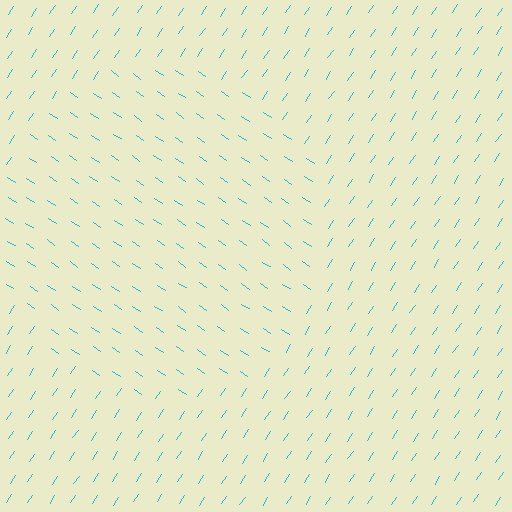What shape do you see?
I see a circle.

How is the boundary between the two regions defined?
The boundary is defined purely by a change in line orientation (approximately 89 degrees difference). All lines are the same color and thickness.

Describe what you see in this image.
The image is filled with small cyan line segments. A circle region in the image has lines oriented differently from the surrounding lines, creating a visible texture boundary.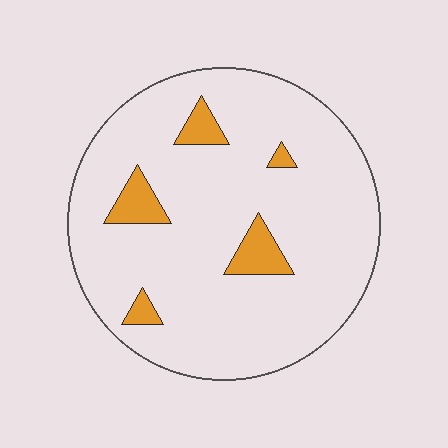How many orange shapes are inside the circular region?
5.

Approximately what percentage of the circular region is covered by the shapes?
Approximately 10%.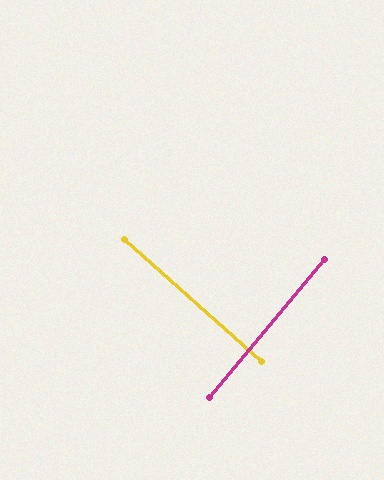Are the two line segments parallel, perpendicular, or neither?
Perpendicular — they meet at approximately 88°.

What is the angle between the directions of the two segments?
Approximately 88 degrees.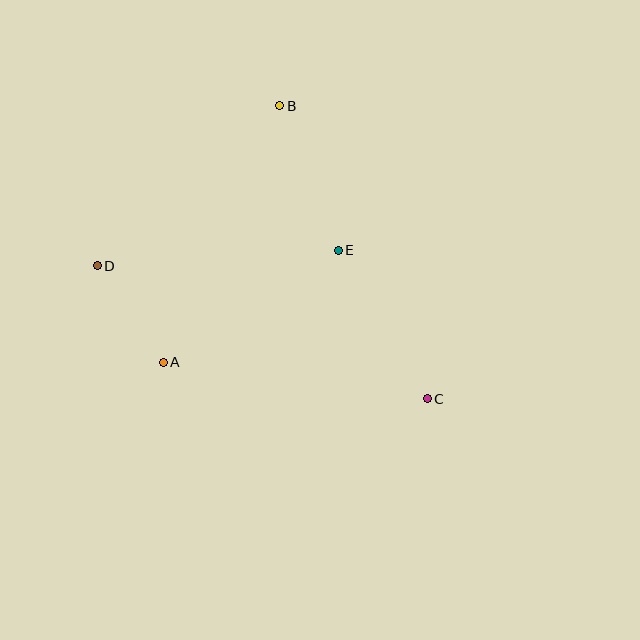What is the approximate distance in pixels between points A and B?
The distance between A and B is approximately 282 pixels.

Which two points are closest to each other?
Points A and D are closest to each other.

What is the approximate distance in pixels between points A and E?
The distance between A and E is approximately 207 pixels.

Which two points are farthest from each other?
Points C and D are farthest from each other.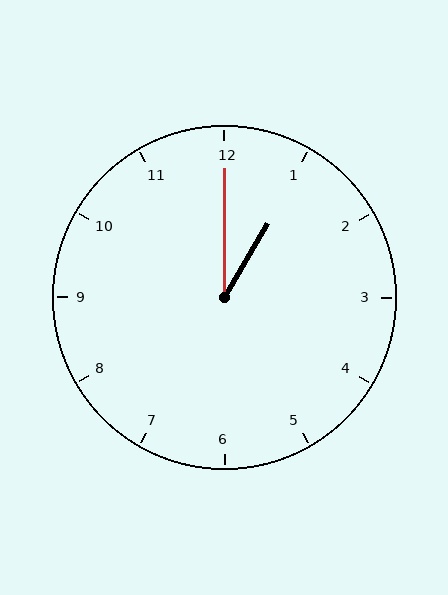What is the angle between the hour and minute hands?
Approximately 30 degrees.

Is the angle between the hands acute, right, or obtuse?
It is acute.